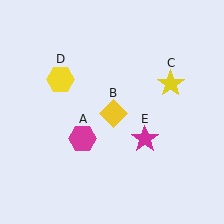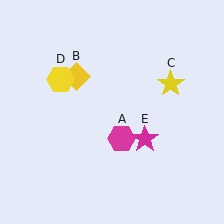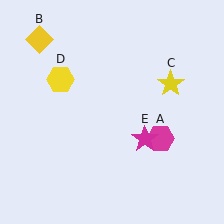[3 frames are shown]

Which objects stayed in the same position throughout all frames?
Yellow star (object C) and yellow hexagon (object D) and magenta star (object E) remained stationary.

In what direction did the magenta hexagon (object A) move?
The magenta hexagon (object A) moved right.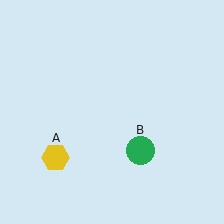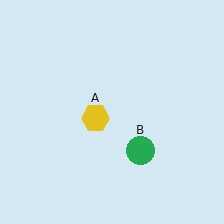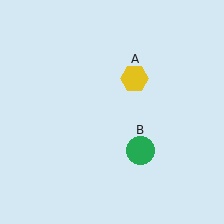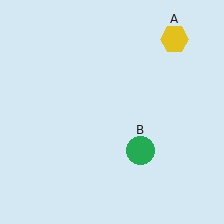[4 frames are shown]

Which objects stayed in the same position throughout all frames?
Green circle (object B) remained stationary.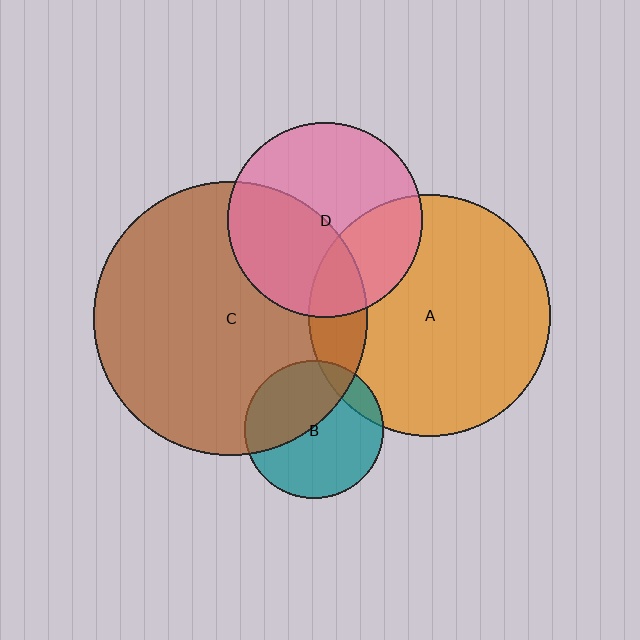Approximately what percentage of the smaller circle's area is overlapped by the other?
Approximately 30%.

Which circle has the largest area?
Circle C (brown).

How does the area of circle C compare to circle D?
Approximately 2.0 times.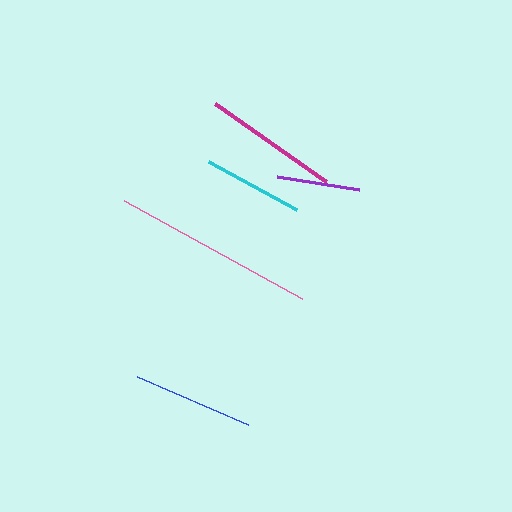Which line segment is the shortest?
The purple line is the shortest at approximately 83 pixels.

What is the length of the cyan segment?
The cyan segment is approximately 99 pixels long.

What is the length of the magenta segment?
The magenta segment is approximately 136 pixels long.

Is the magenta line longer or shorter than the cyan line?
The magenta line is longer than the cyan line.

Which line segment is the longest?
The pink line is the longest at approximately 203 pixels.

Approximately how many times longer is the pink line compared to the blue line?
The pink line is approximately 1.7 times the length of the blue line.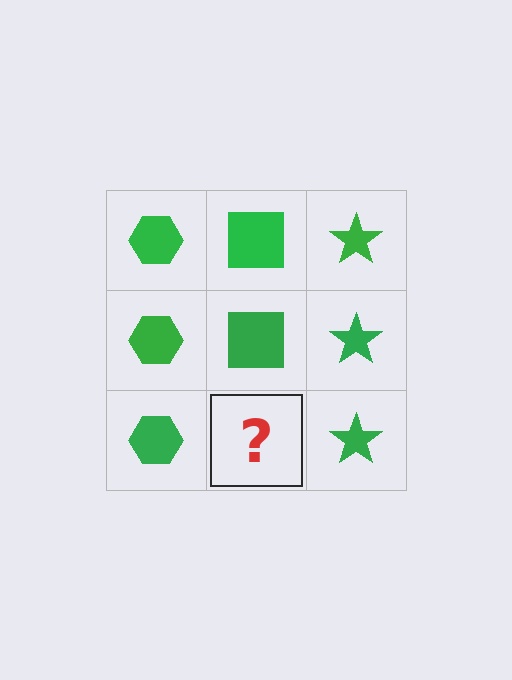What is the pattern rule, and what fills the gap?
The rule is that each column has a consistent shape. The gap should be filled with a green square.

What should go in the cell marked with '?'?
The missing cell should contain a green square.